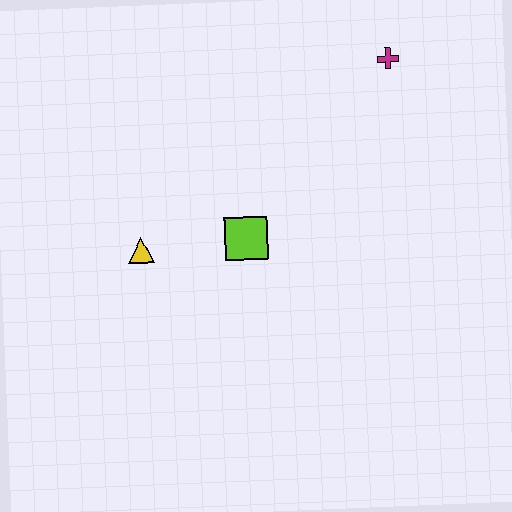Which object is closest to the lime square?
The yellow triangle is closest to the lime square.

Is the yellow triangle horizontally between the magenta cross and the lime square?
No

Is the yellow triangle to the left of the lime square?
Yes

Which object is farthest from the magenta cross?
The yellow triangle is farthest from the magenta cross.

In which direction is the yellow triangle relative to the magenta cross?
The yellow triangle is to the left of the magenta cross.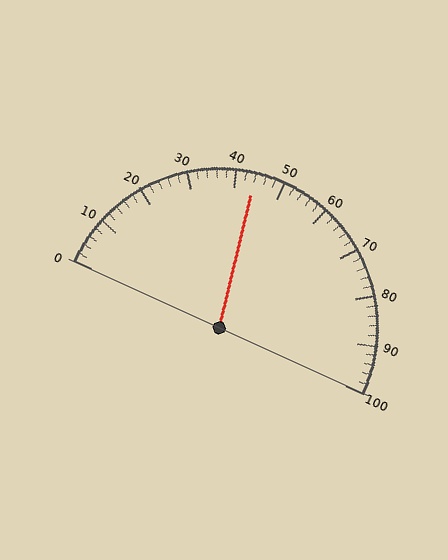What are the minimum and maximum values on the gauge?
The gauge ranges from 0 to 100.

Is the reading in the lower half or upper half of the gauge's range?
The reading is in the lower half of the range (0 to 100).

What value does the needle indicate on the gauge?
The needle indicates approximately 44.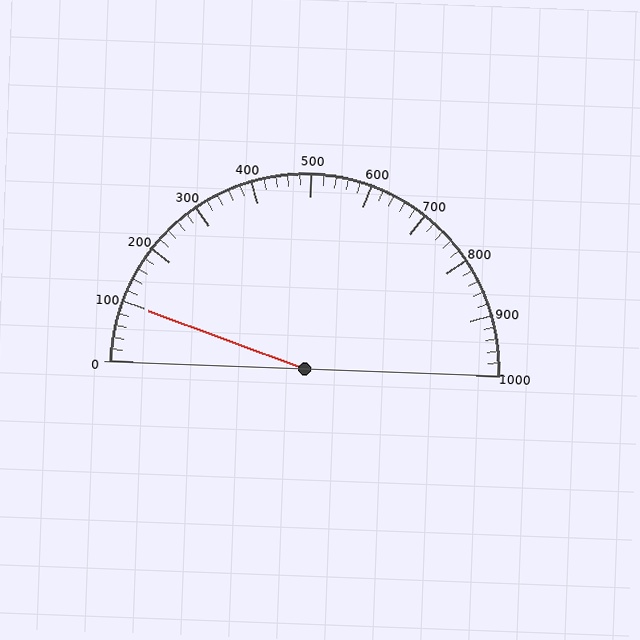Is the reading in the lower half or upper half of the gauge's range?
The reading is in the lower half of the range (0 to 1000).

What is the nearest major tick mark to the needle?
The nearest major tick mark is 100.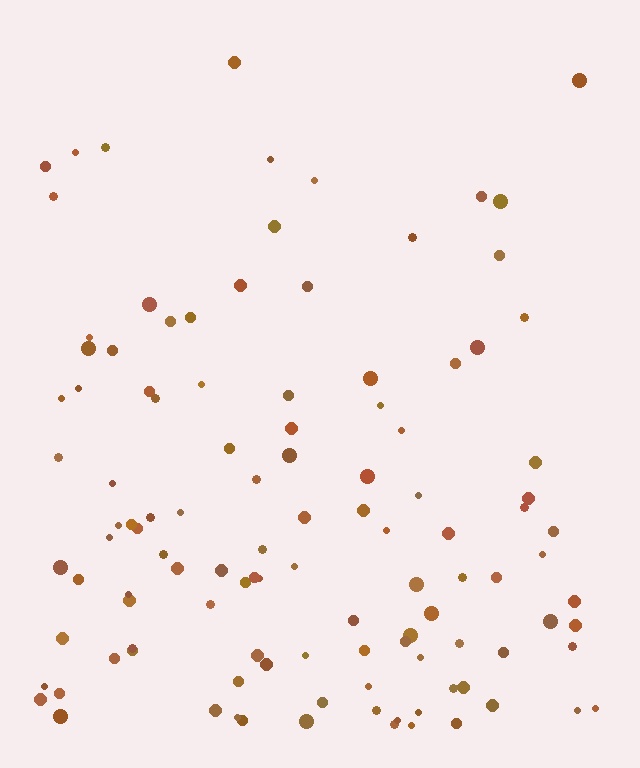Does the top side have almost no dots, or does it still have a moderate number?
Still a moderate number, just noticeably fewer than the bottom.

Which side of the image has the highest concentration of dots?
The bottom.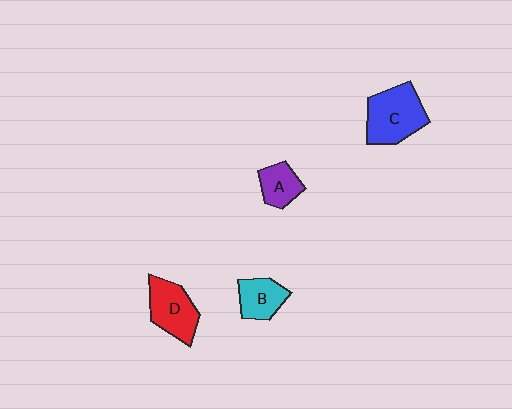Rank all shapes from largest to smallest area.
From largest to smallest: C (blue), D (red), B (cyan), A (purple).